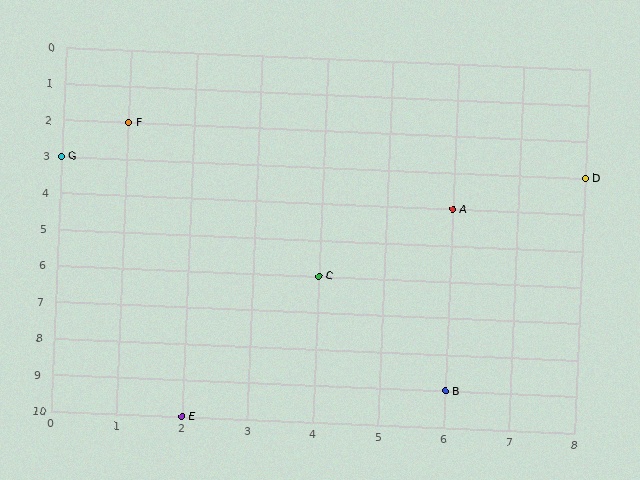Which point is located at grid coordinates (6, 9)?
Point B is at (6, 9).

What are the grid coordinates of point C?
Point C is at grid coordinates (4, 6).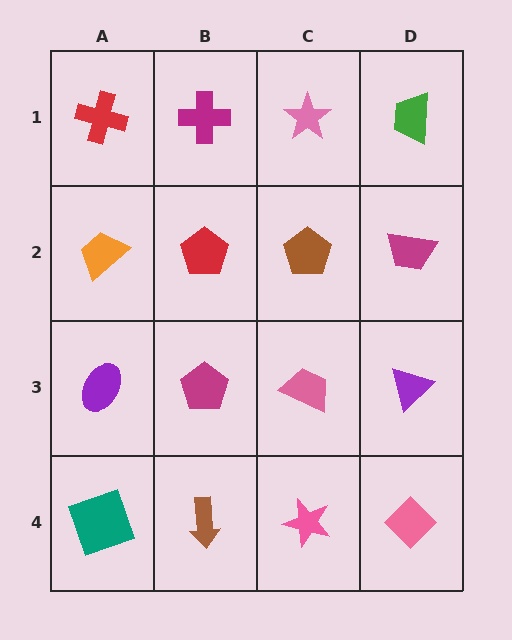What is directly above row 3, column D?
A magenta trapezoid.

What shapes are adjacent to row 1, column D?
A magenta trapezoid (row 2, column D), a pink star (row 1, column C).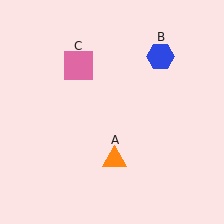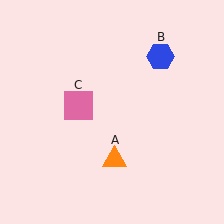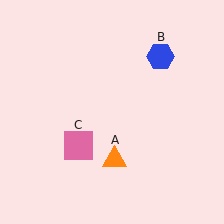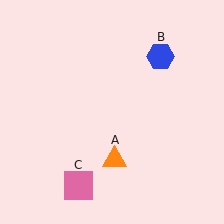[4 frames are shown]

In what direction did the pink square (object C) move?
The pink square (object C) moved down.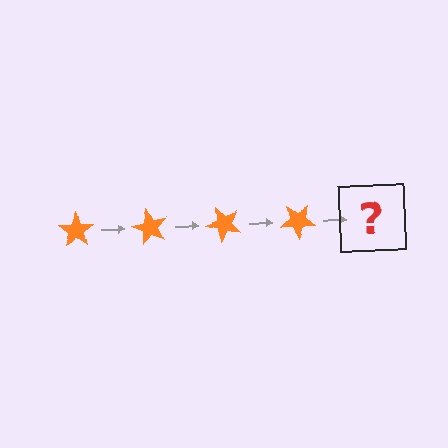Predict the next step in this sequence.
The next step is an orange star rotated 240 degrees.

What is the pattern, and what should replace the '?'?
The pattern is that the star rotates 60 degrees each step. The '?' should be an orange star rotated 240 degrees.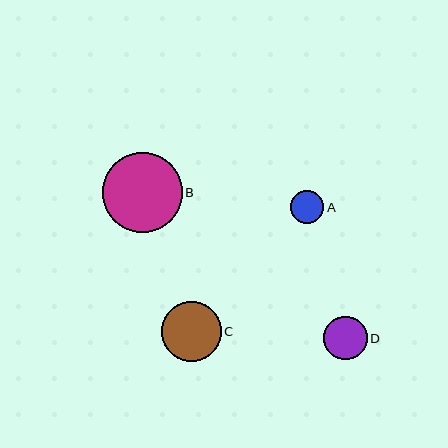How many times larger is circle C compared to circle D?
Circle C is approximately 1.4 times the size of circle D.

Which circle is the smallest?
Circle A is the smallest with a size of approximately 33 pixels.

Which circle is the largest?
Circle B is the largest with a size of approximately 79 pixels.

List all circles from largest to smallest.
From largest to smallest: B, C, D, A.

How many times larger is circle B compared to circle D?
Circle B is approximately 1.8 times the size of circle D.